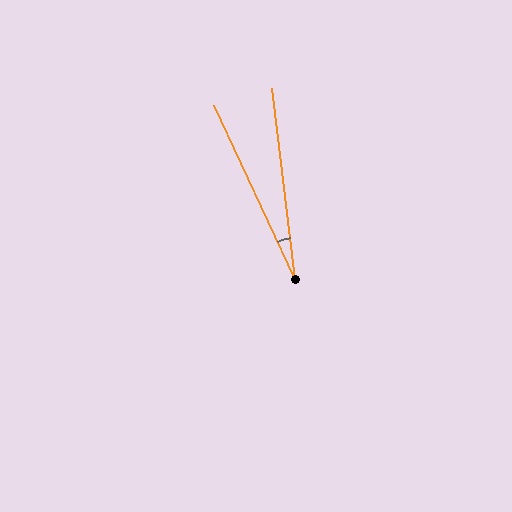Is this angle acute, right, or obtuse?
It is acute.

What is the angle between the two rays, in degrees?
Approximately 18 degrees.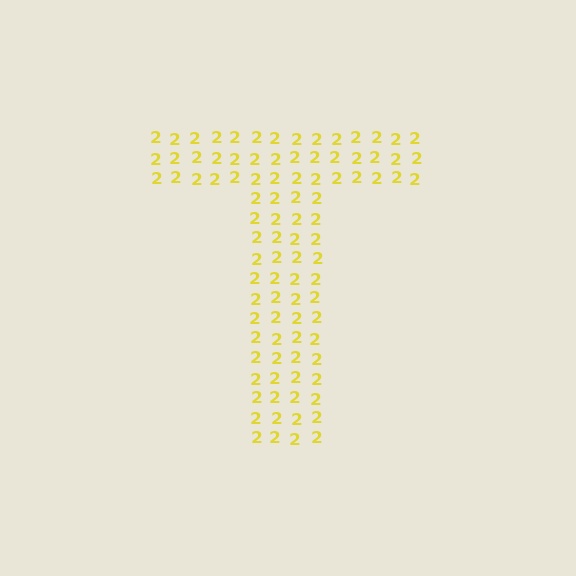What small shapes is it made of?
It is made of small digit 2's.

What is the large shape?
The large shape is the letter T.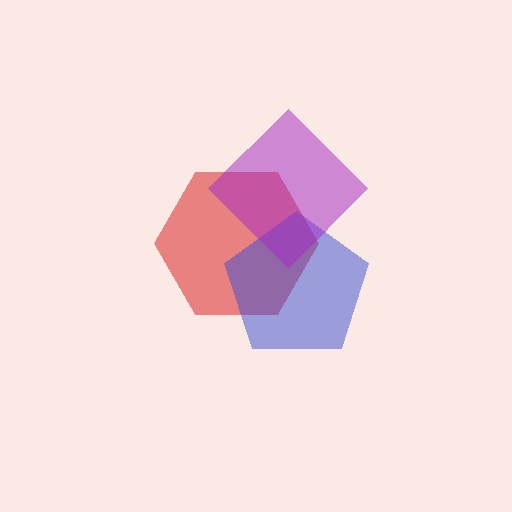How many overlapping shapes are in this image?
There are 3 overlapping shapes in the image.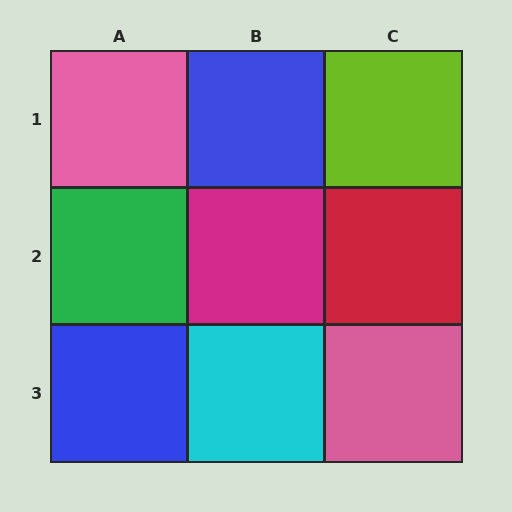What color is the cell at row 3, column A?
Blue.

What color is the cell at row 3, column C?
Pink.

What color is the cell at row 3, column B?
Cyan.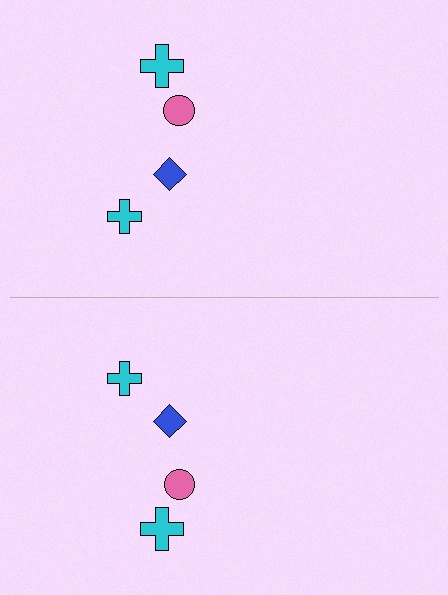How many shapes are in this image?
There are 8 shapes in this image.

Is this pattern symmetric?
Yes, this pattern has bilateral (reflection) symmetry.